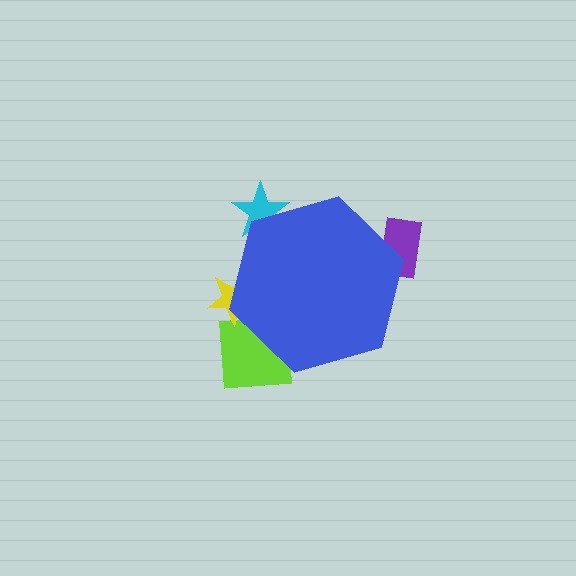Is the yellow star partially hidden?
Yes, the yellow star is partially hidden behind the blue hexagon.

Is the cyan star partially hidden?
Yes, the cyan star is partially hidden behind the blue hexagon.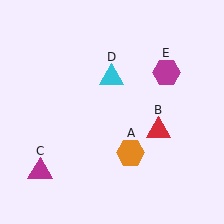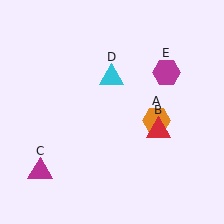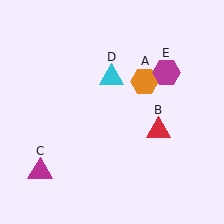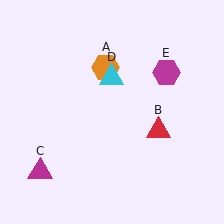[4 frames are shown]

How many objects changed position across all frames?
1 object changed position: orange hexagon (object A).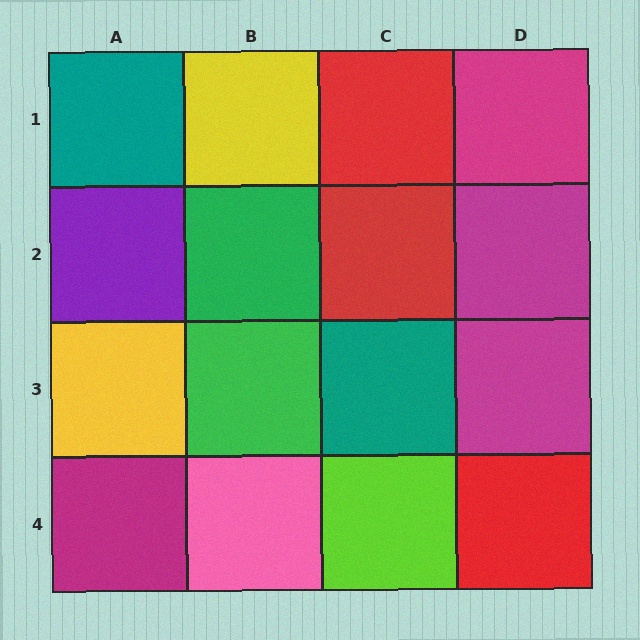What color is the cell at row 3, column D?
Magenta.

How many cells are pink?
1 cell is pink.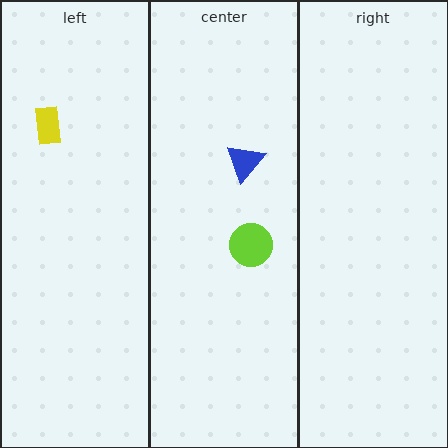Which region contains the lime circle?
The center region.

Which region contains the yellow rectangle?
The left region.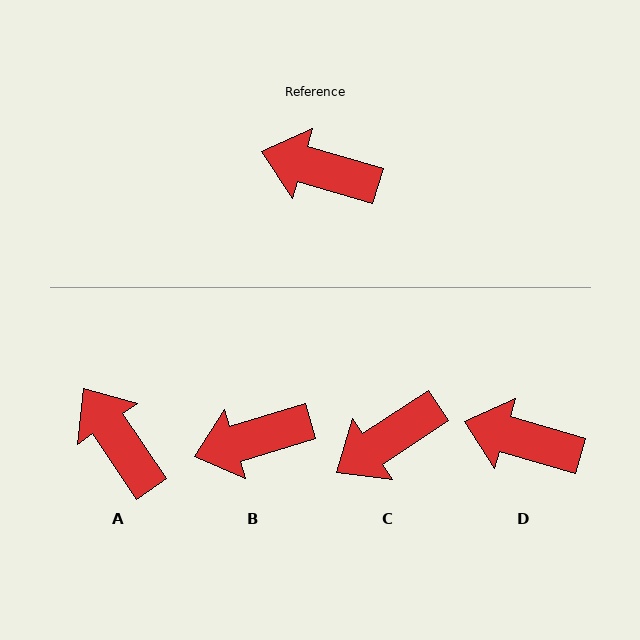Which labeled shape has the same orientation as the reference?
D.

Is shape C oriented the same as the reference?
No, it is off by about 50 degrees.